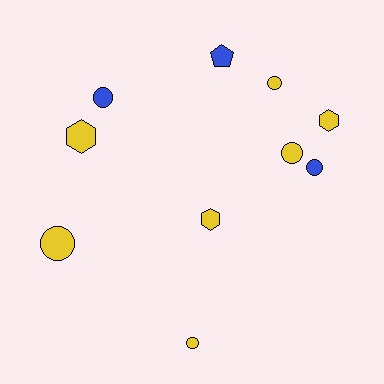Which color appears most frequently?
Yellow, with 7 objects.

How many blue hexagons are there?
There are no blue hexagons.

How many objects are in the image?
There are 10 objects.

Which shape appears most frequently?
Circle, with 6 objects.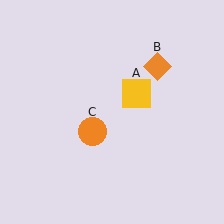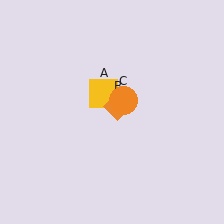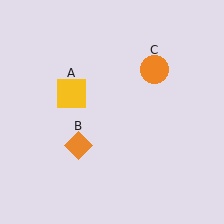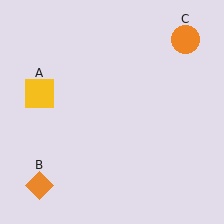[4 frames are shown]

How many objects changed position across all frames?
3 objects changed position: yellow square (object A), orange diamond (object B), orange circle (object C).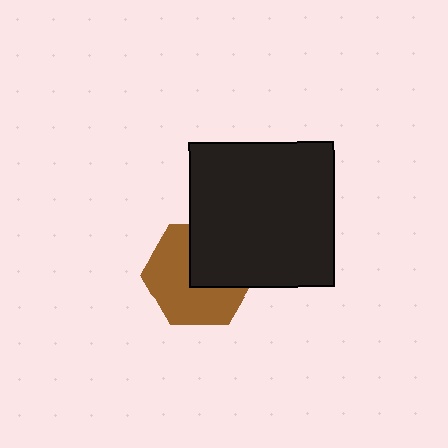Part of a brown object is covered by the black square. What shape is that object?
It is a hexagon.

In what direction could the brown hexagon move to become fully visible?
The brown hexagon could move toward the lower-left. That would shift it out from behind the black square entirely.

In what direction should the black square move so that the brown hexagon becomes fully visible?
The black square should move toward the upper-right. That is the shortest direction to clear the overlap and leave the brown hexagon fully visible.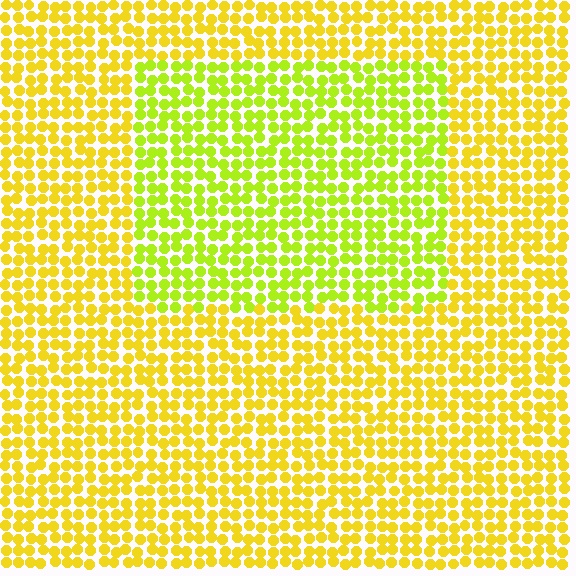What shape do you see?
I see a rectangle.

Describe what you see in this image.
The image is filled with small yellow elements in a uniform arrangement. A rectangle-shaped region is visible where the elements are tinted to a slightly different hue, forming a subtle color boundary.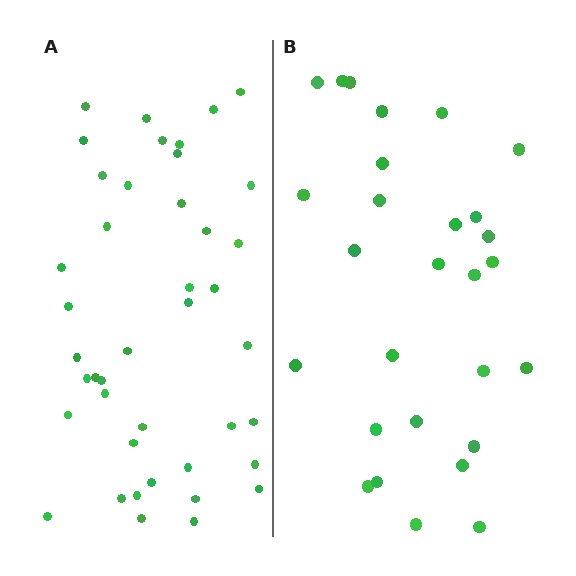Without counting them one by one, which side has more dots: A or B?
Region A (the left region) has more dots.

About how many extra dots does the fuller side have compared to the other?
Region A has approximately 15 more dots than region B.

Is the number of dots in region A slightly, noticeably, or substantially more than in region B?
Region A has substantially more. The ratio is roughly 1.5 to 1.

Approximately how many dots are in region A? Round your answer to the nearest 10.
About 40 dots. (The exact count is 42, which rounds to 40.)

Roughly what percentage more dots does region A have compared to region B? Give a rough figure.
About 50% more.